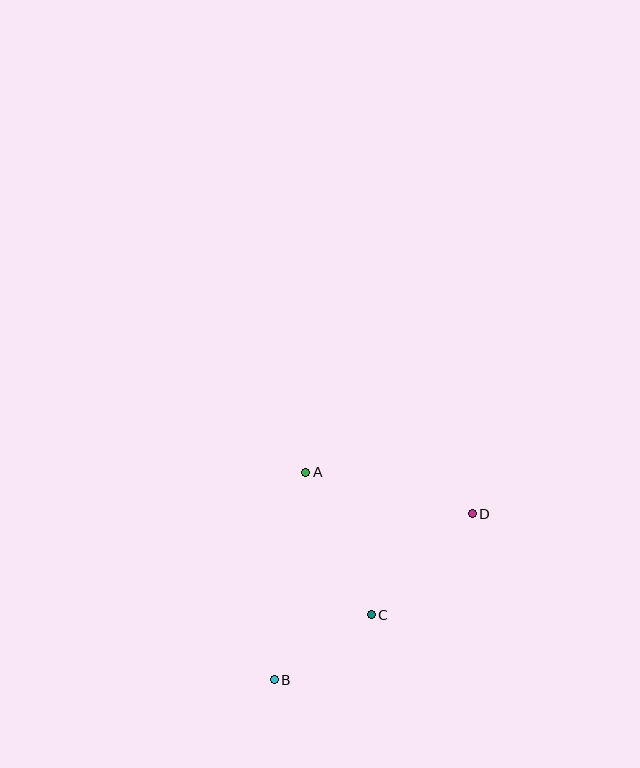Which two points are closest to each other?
Points B and C are closest to each other.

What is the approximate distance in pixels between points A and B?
The distance between A and B is approximately 210 pixels.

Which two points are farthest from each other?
Points B and D are farthest from each other.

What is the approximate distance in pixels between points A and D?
The distance between A and D is approximately 171 pixels.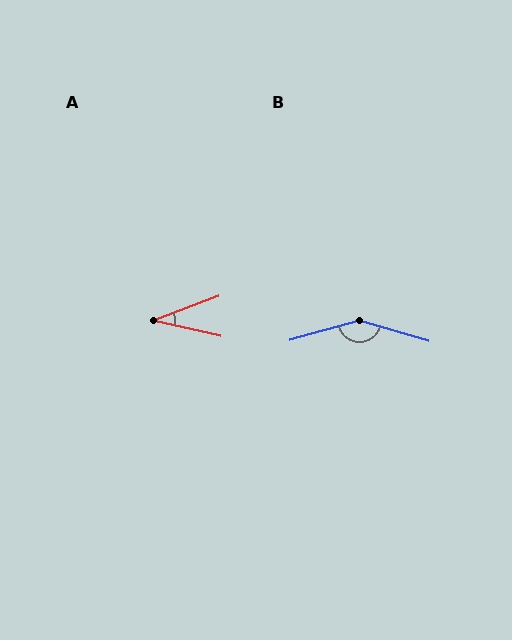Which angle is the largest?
B, at approximately 148 degrees.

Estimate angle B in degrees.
Approximately 148 degrees.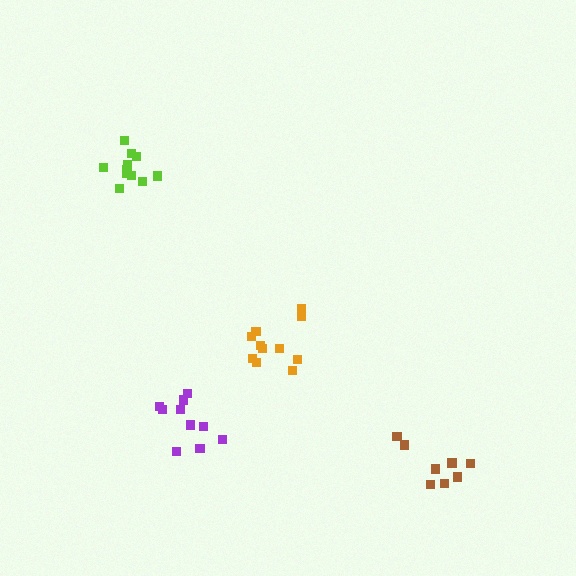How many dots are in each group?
Group 1: 11 dots, Group 2: 11 dots, Group 3: 9 dots, Group 4: 10 dots (41 total).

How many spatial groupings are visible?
There are 4 spatial groupings.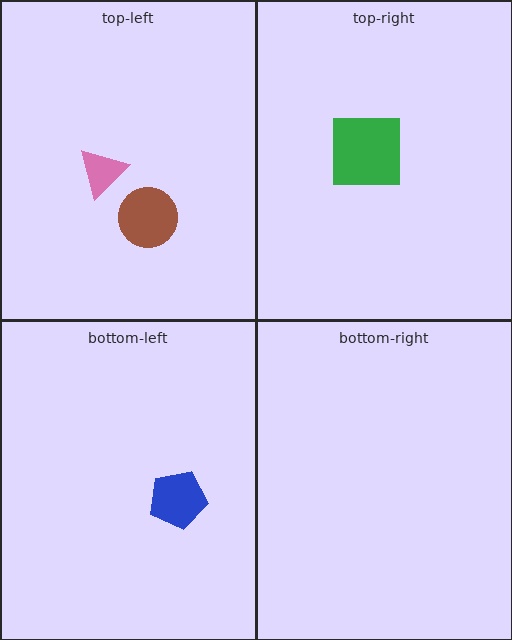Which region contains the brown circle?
The top-left region.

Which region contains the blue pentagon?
The bottom-left region.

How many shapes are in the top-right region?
1.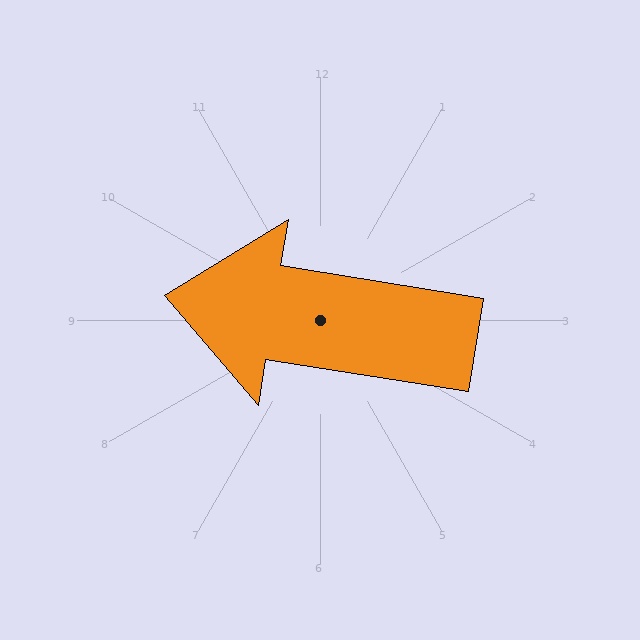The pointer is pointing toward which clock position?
Roughly 9 o'clock.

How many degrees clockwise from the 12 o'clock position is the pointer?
Approximately 279 degrees.